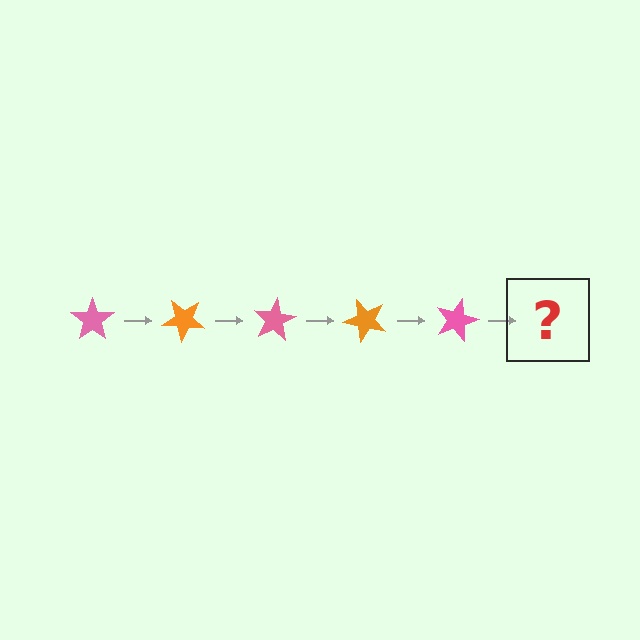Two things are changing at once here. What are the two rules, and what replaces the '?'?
The two rules are that it rotates 40 degrees each step and the color cycles through pink and orange. The '?' should be an orange star, rotated 200 degrees from the start.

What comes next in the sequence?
The next element should be an orange star, rotated 200 degrees from the start.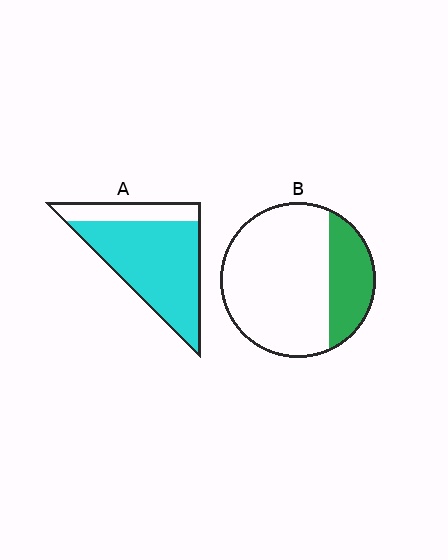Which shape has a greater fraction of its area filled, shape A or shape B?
Shape A.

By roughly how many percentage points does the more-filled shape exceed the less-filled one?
By roughly 50 percentage points (A over B).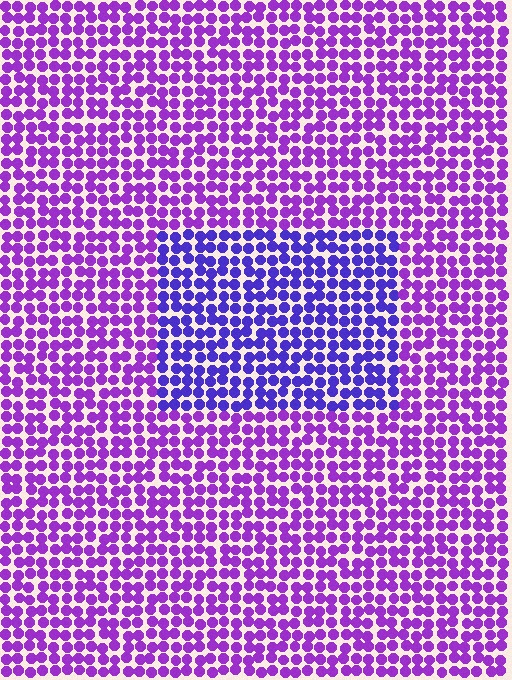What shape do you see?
I see a rectangle.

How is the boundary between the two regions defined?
The boundary is defined purely by a slight shift in hue (about 32 degrees). Spacing, size, and orientation are identical on both sides.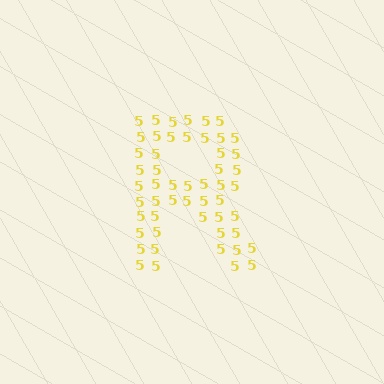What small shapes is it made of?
It is made of small digit 5's.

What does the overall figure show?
The overall figure shows the letter R.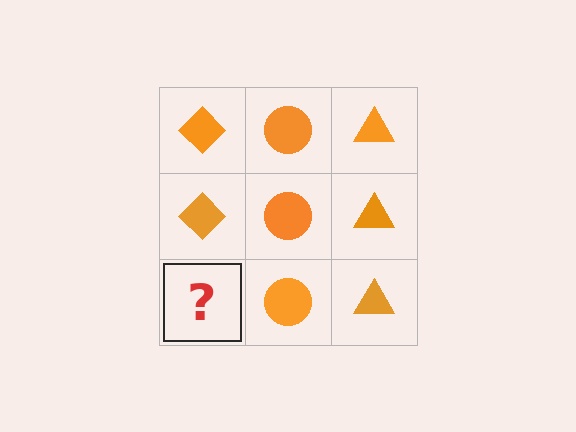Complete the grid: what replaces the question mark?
The question mark should be replaced with an orange diamond.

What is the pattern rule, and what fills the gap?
The rule is that each column has a consistent shape. The gap should be filled with an orange diamond.